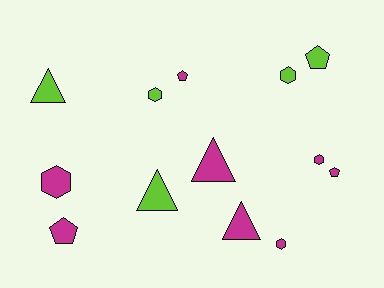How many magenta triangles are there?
There are 2 magenta triangles.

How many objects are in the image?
There are 13 objects.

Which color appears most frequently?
Magenta, with 8 objects.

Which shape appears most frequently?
Hexagon, with 5 objects.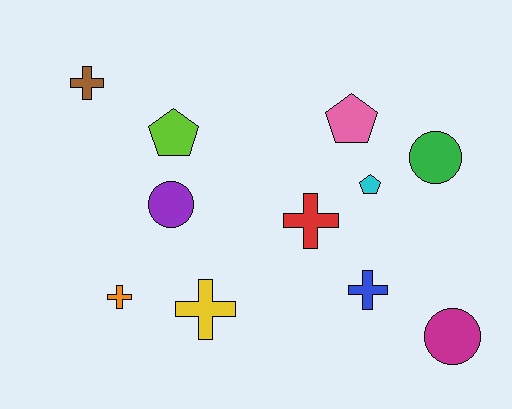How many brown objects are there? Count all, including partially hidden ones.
There is 1 brown object.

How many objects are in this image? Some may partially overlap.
There are 11 objects.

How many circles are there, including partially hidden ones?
There are 3 circles.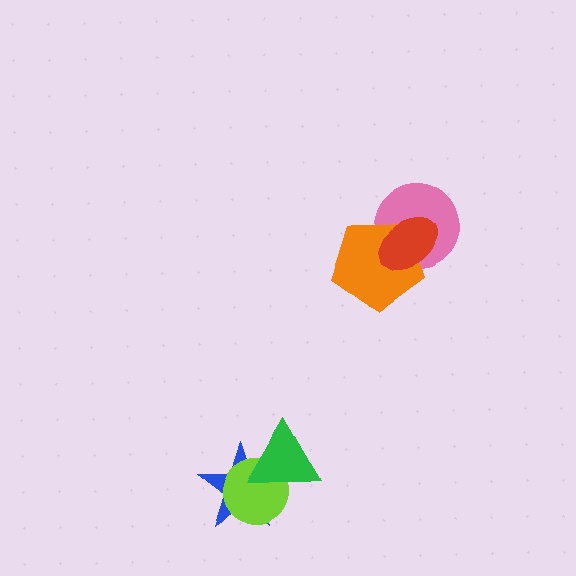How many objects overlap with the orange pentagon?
2 objects overlap with the orange pentagon.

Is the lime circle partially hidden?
Yes, it is partially covered by another shape.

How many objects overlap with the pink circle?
2 objects overlap with the pink circle.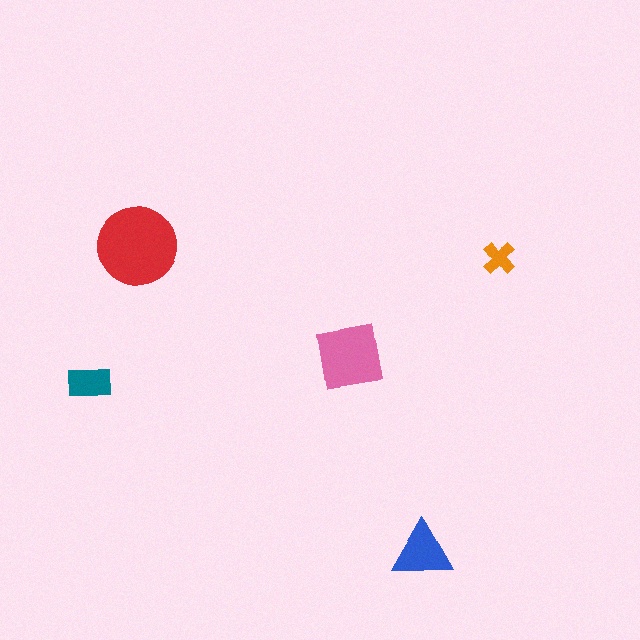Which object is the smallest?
The orange cross.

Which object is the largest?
The red circle.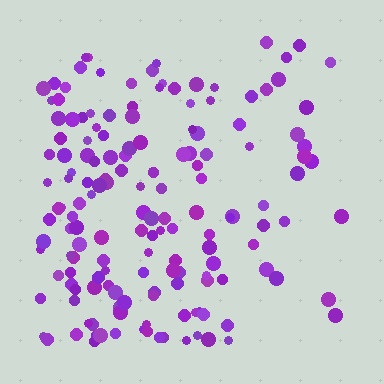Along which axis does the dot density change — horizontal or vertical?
Horizontal.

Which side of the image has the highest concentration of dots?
The left.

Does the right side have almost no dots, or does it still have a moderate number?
Still a moderate number, just noticeably fewer than the left.